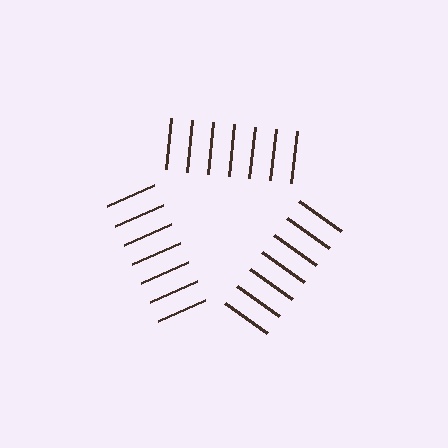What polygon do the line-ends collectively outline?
An illusory triangle — the line segments terminate on its edges but no continuous stroke is drawn.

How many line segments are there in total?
21 — 7 along each of the 3 edges.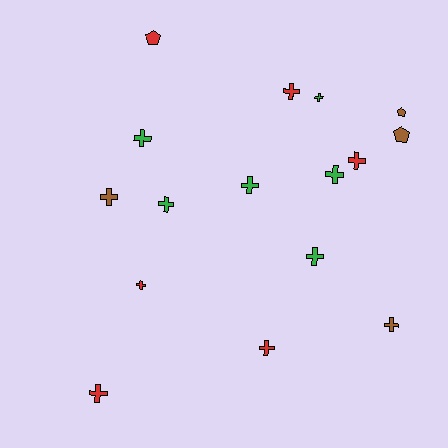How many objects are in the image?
There are 16 objects.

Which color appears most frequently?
Green, with 6 objects.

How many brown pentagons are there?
There are 2 brown pentagons.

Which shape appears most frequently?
Cross, with 13 objects.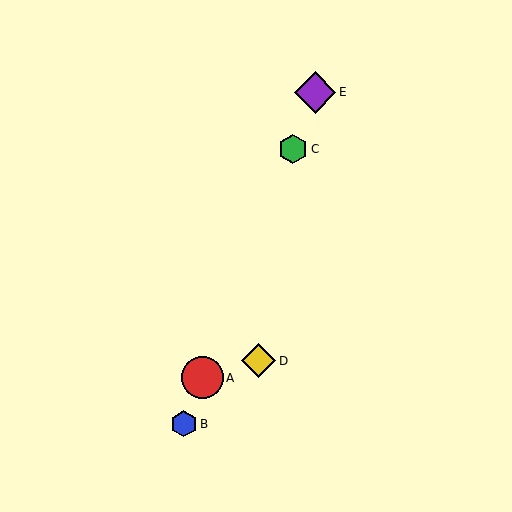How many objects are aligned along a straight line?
4 objects (A, B, C, E) are aligned along a straight line.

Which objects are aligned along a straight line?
Objects A, B, C, E are aligned along a straight line.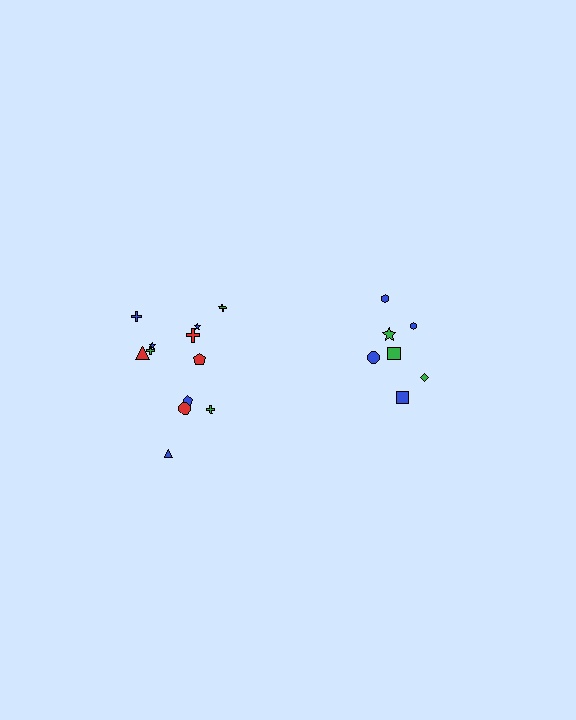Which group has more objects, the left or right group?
The left group.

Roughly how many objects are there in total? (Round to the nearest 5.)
Roughly 20 objects in total.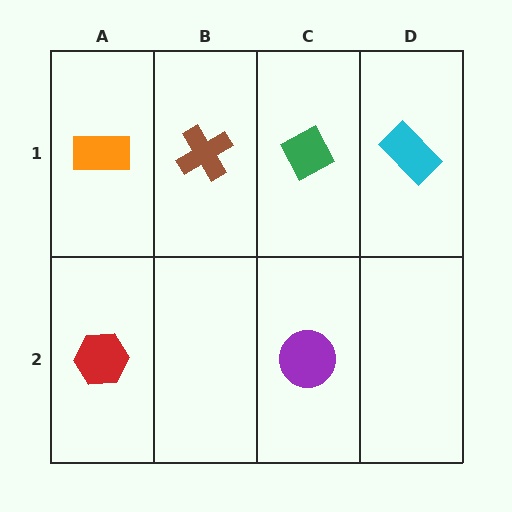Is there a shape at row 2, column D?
No, that cell is empty.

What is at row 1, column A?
An orange rectangle.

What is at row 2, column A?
A red hexagon.